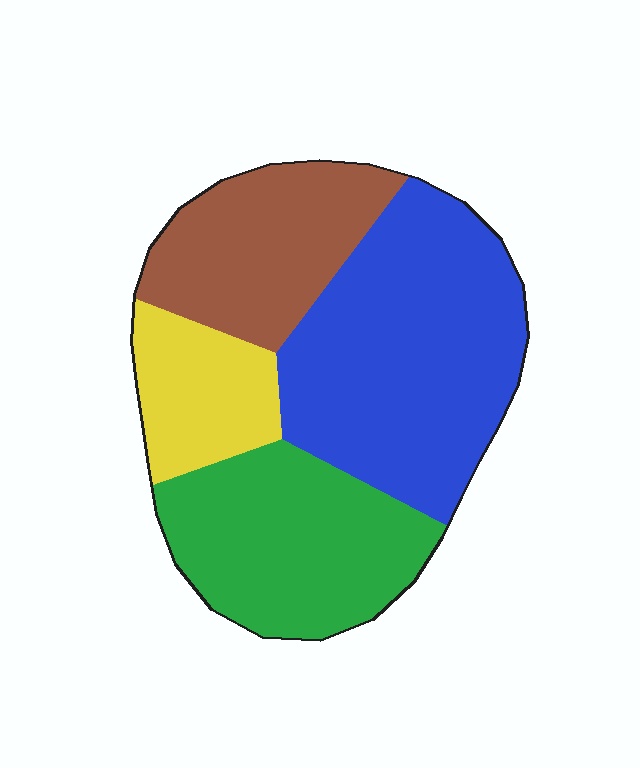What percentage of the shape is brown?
Brown takes up between a sixth and a third of the shape.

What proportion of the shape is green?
Green takes up about one quarter (1/4) of the shape.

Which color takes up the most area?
Blue, at roughly 40%.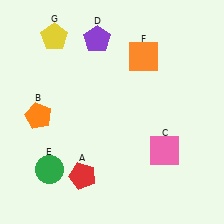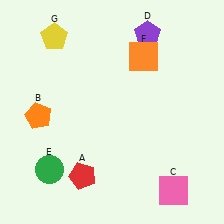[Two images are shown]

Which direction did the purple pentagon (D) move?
The purple pentagon (D) moved right.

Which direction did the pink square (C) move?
The pink square (C) moved down.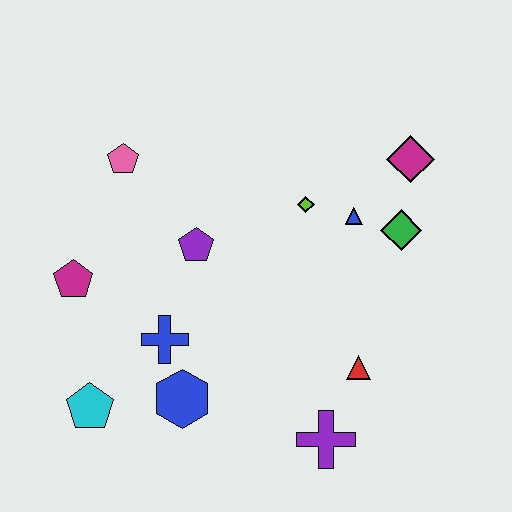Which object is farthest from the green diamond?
The cyan pentagon is farthest from the green diamond.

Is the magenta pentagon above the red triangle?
Yes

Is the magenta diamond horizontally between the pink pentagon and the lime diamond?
No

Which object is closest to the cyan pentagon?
The blue hexagon is closest to the cyan pentagon.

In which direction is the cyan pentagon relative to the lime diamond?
The cyan pentagon is to the left of the lime diamond.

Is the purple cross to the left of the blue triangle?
Yes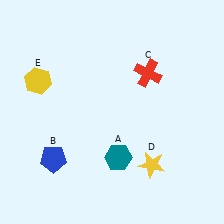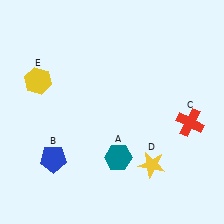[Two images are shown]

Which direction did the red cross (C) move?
The red cross (C) moved down.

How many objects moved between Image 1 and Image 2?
1 object moved between the two images.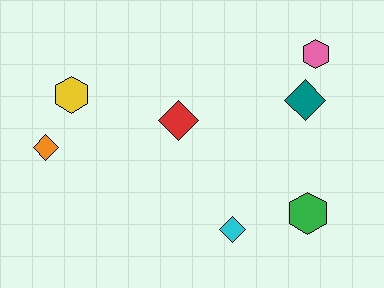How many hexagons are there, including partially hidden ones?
There are 3 hexagons.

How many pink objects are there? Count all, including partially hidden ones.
There is 1 pink object.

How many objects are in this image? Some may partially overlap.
There are 7 objects.